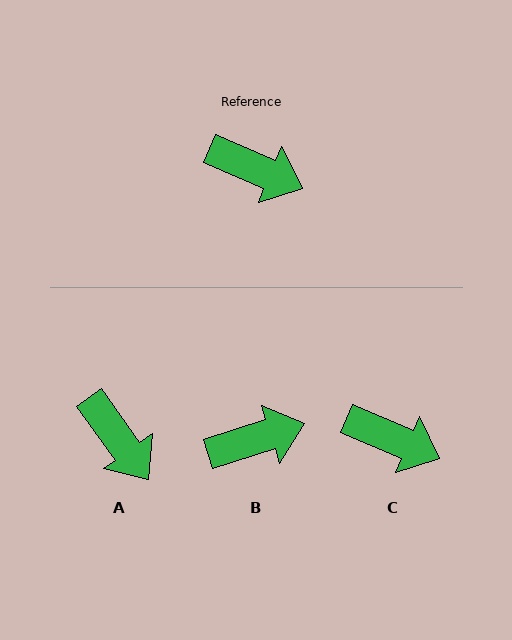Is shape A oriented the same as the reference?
No, it is off by about 31 degrees.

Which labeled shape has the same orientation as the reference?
C.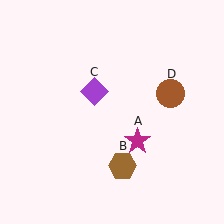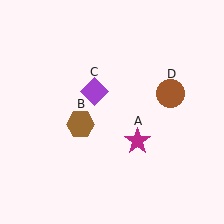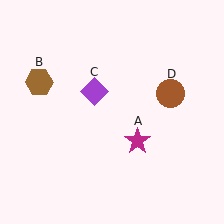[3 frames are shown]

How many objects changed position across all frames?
1 object changed position: brown hexagon (object B).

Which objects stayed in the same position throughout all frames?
Magenta star (object A) and purple diamond (object C) and brown circle (object D) remained stationary.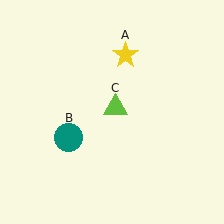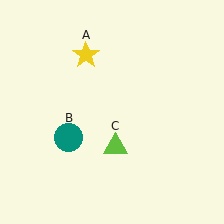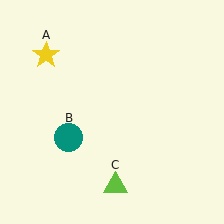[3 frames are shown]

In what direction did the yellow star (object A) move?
The yellow star (object A) moved left.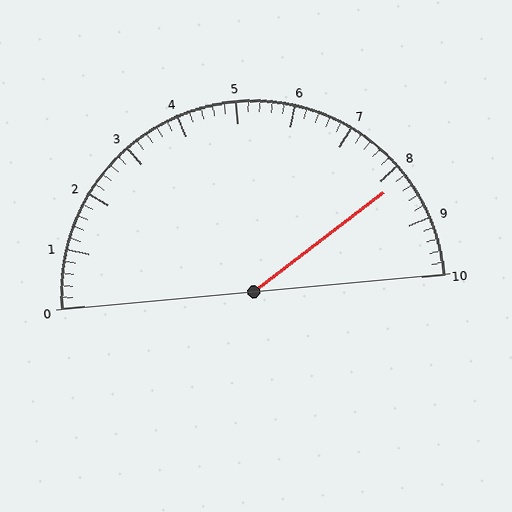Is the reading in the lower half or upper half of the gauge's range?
The reading is in the upper half of the range (0 to 10).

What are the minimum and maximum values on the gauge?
The gauge ranges from 0 to 10.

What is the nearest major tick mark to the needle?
The nearest major tick mark is 8.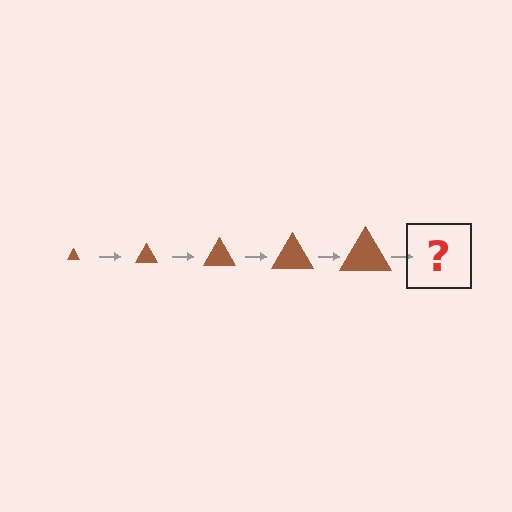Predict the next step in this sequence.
The next step is a brown triangle, larger than the previous one.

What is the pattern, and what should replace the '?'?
The pattern is that the triangle gets progressively larger each step. The '?' should be a brown triangle, larger than the previous one.